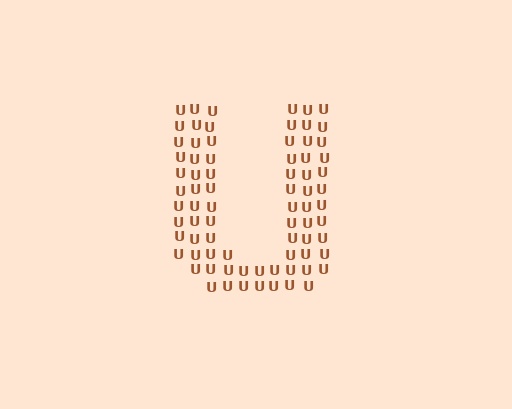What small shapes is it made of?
It is made of small letter U's.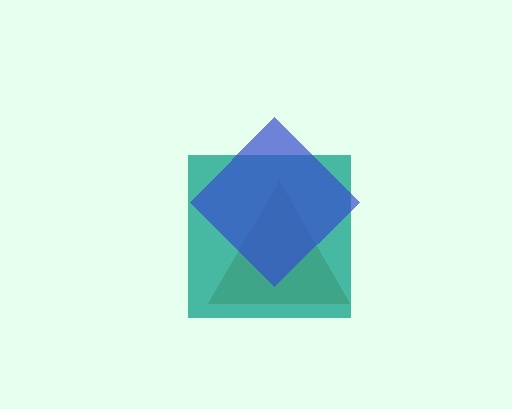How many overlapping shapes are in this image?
There are 3 overlapping shapes in the image.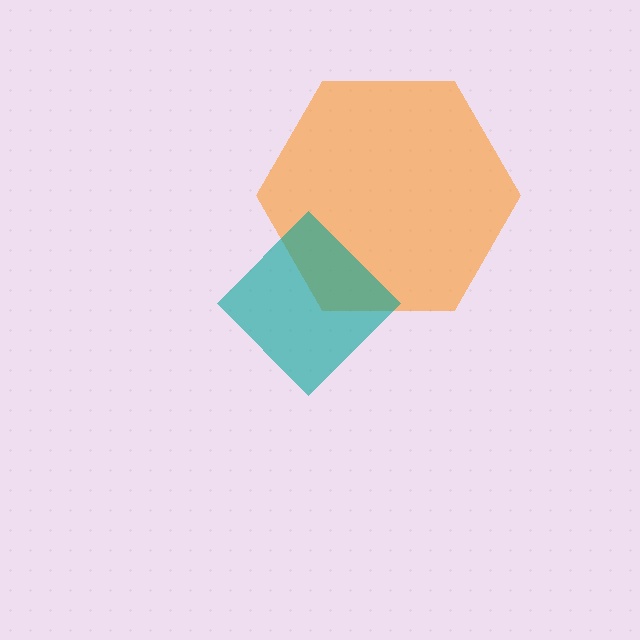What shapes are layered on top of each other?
The layered shapes are: an orange hexagon, a teal diamond.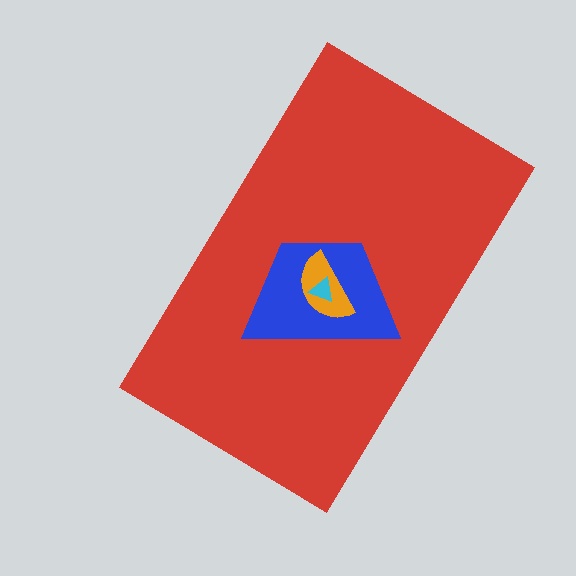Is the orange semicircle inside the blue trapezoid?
Yes.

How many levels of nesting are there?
4.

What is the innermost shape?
The cyan triangle.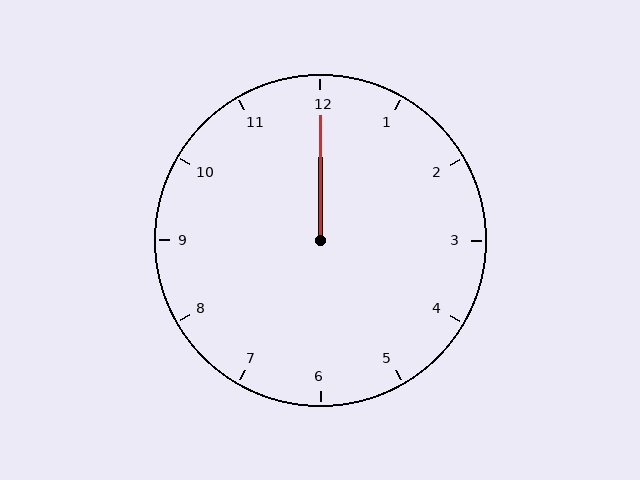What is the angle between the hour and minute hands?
Approximately 0 degrees.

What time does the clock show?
12:00.